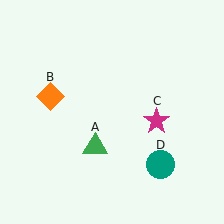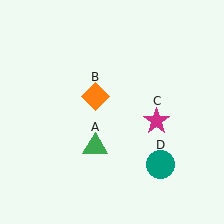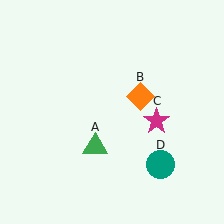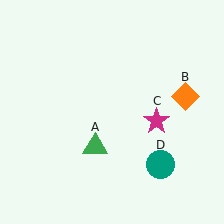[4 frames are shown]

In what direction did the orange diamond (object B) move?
The orange diamond (object B) moved right.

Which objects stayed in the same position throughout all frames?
Green triangle (object A) and magenta star (object C) and teal circle (object D) remained stationary.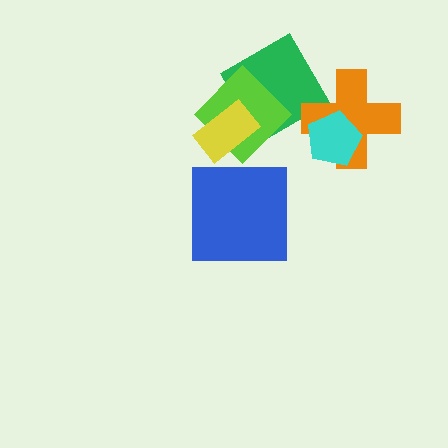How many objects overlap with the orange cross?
1 object overlaps with the orange cross.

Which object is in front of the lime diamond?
The yellow rectangle is in front of the lime diamond.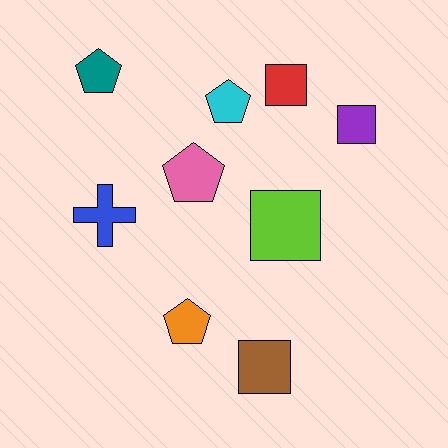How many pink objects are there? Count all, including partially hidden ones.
There is 1 pink object.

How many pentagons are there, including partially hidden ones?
There are 4 pentagons.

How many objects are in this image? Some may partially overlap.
There are 9 objects.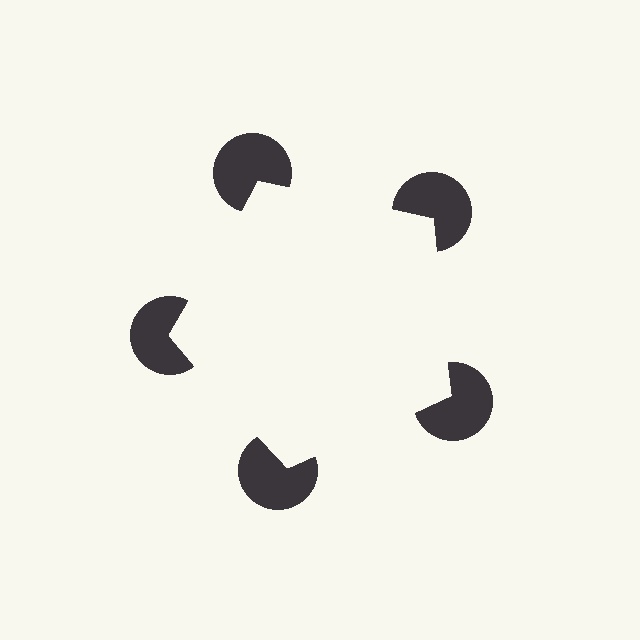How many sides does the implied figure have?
5 sides.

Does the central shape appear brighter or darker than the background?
It typically appears slightly brighter than the background, even though no actual brightness change is drawn.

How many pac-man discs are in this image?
There are 5 — one at each vertex of the illusory pentagon.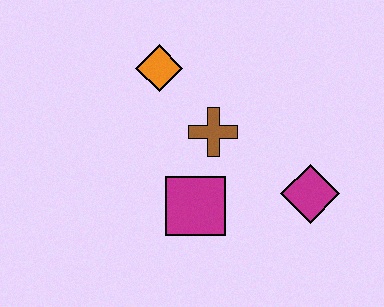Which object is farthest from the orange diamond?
The magenta diamond is farthest from the orange diamond.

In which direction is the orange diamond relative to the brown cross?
The orange diamond is above the brown cross.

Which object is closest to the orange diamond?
The brown cross is closest to the orange diamond.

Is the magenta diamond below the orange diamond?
Yes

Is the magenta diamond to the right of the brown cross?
Yes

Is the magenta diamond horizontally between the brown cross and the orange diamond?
No